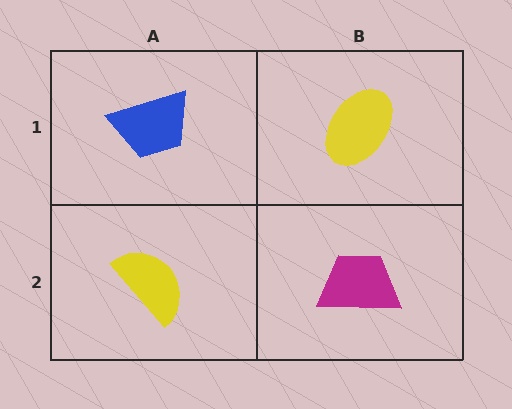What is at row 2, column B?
A magenta trapezoid.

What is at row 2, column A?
A yellow semicircle.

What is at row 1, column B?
A yellow ellipse.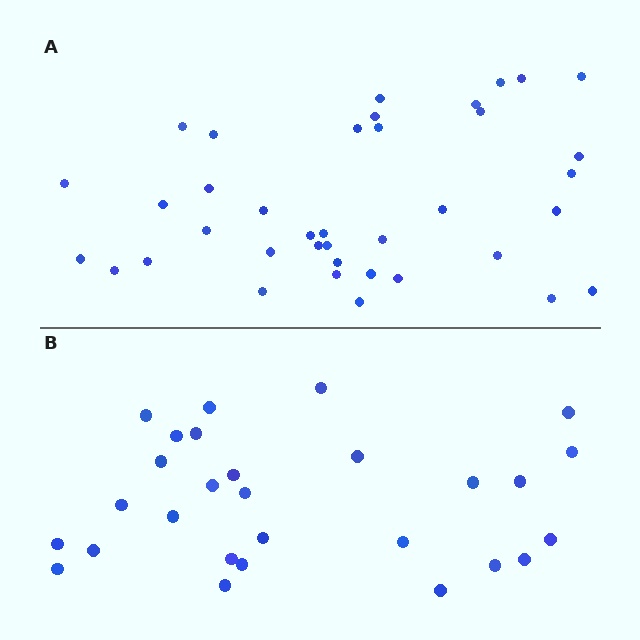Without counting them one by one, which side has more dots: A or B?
Region A (the top region) has more dots.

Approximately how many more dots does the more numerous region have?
Region A has roughly 10 or so more dots than region B.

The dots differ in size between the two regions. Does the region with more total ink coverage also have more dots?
No. Region B has more total ink coverage because its dots are larger, but region A actually contains more individual dots. Total area can be misleading — the number of items is what matters here.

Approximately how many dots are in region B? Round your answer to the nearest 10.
About 30 dots. (The exact count is 28, which rounds to 30.)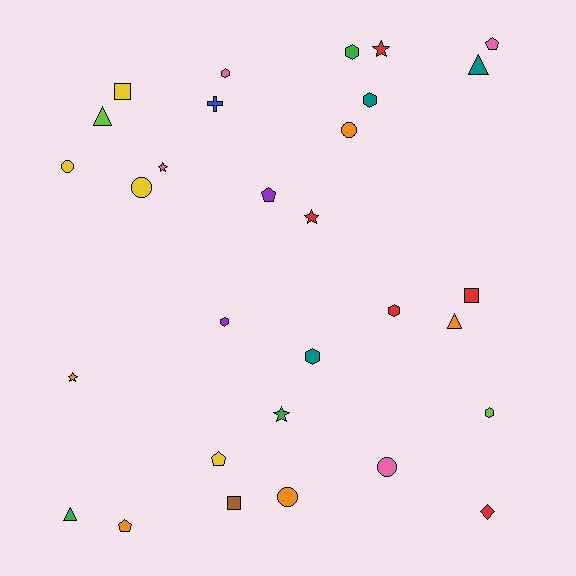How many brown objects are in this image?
There is 1 brown object.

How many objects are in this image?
There are 30 objects.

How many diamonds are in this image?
There is 1 diamond.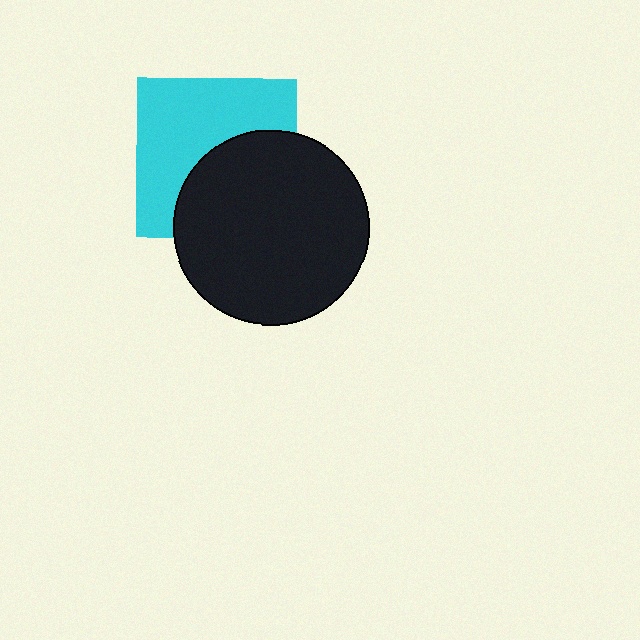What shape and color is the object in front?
The object in front is a black circle.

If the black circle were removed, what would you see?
You would see the complete cyan square.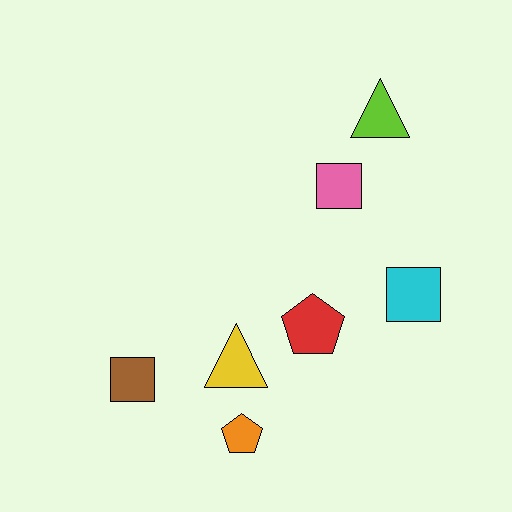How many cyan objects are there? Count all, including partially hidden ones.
There is 1 cyan object.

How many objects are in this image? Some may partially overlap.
There are 7 objects.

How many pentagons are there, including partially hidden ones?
There are 2 pentagons.